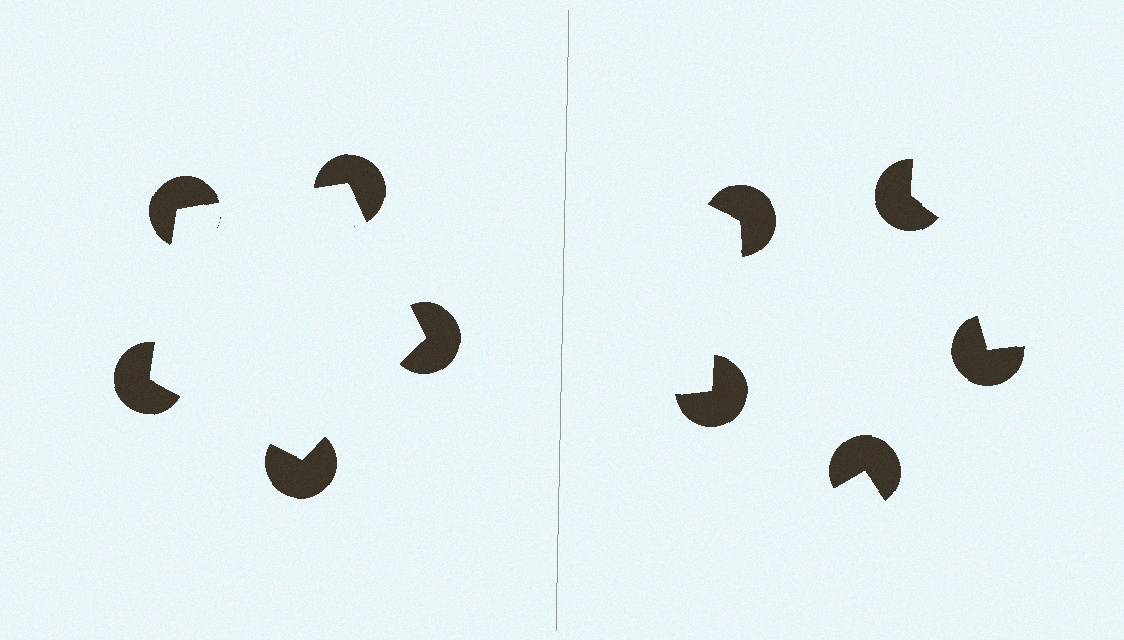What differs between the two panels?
The pac-man discs are positioned identically on both sides; only the wedge orientations differ. On the left they align to a pentagon; on the right they are misaligned.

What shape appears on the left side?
An illusory pentagon.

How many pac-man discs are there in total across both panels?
10 — 5 on each side.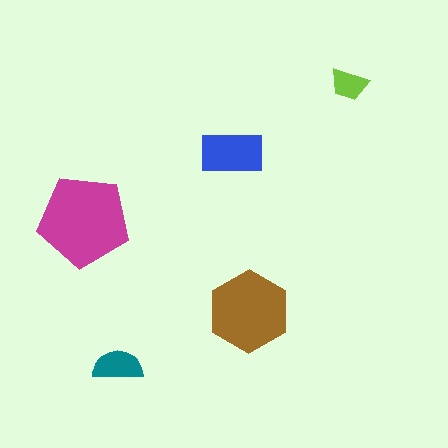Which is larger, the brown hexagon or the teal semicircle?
The brown hexagon.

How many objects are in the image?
There are 5 objects in the image.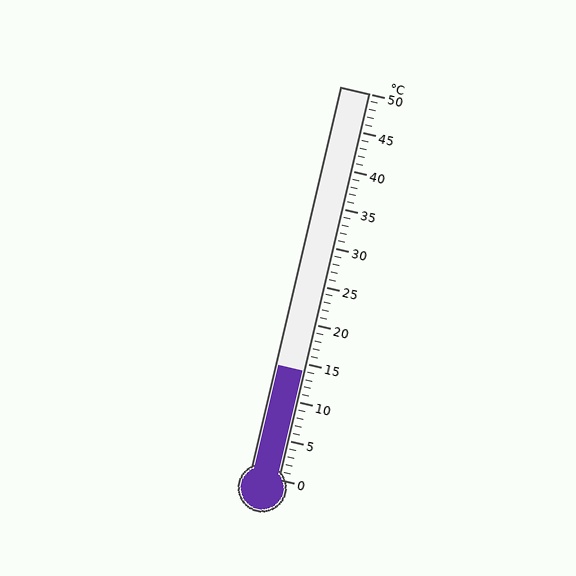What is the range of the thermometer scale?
The thermometer scale ranges from 0°C to 50°C.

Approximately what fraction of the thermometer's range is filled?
The thermometer is filled to approximately 30% of its range.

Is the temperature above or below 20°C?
The temperature is below 20°C.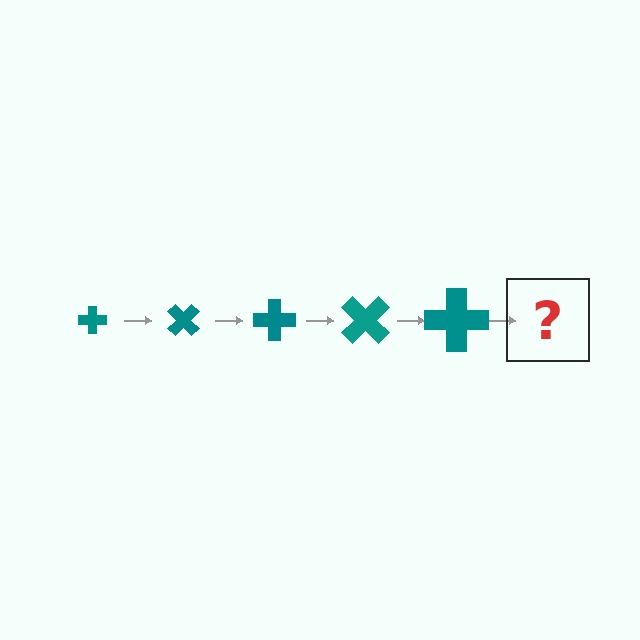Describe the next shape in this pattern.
It should be a cross, larger than the previous one and rotated 225 degrees from the start.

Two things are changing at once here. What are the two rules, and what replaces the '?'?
The two rules are that the cross grows larger each step and it rotates 45 degrees each step. The '?' should be a cross, larger than the previous one and rotated 225 degrees from the start.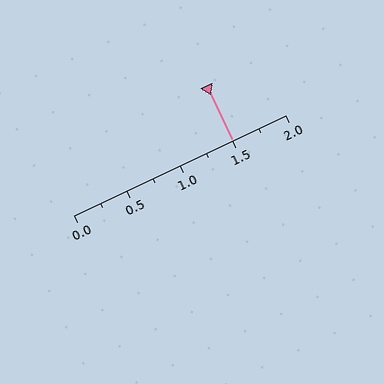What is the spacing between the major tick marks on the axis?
The major ticks are spaced 0.5 apart.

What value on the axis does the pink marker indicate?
The marker indicates approximately 1.5.